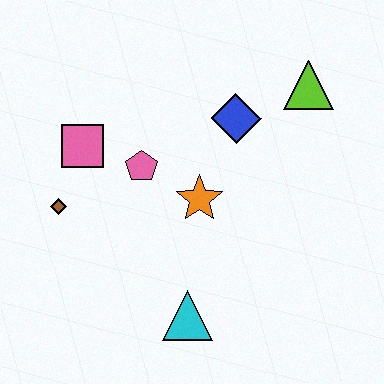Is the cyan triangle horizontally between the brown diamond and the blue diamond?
Yes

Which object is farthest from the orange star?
The lime triangle is farthest from the orange star.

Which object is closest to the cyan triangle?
The orange star is closest to the cyan triangle.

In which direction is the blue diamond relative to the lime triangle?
The blue diamond is to the left of the lime triangle.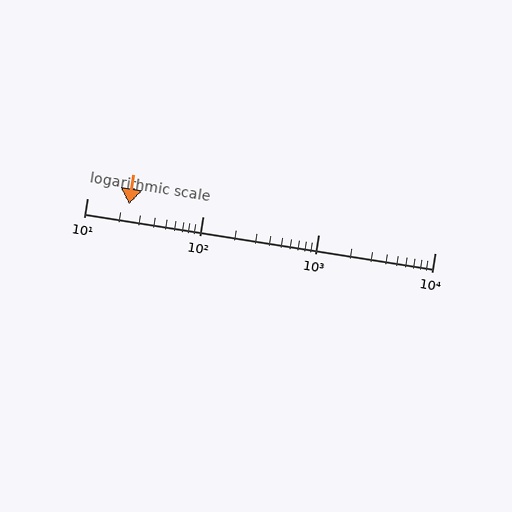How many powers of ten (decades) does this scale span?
The scale spans 3 decades, from 10 to 10000.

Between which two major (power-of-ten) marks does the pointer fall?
The pointer is between 10 and 100.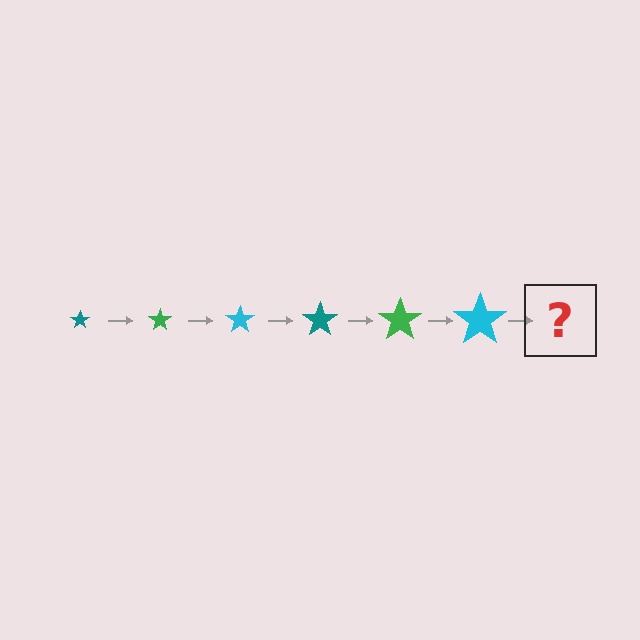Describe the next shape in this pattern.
It should be a teal star, larger than the previous one.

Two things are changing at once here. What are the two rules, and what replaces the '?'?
The two rules are that the star grows larger each step and the color cycles through teal, green, and cyan. The '?' should be a teal star, larger than the previous one.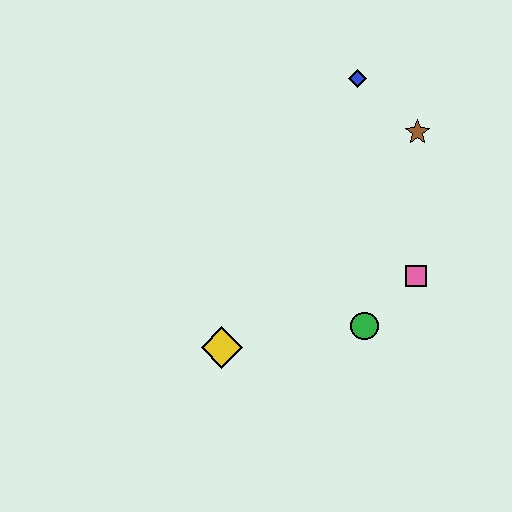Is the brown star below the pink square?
No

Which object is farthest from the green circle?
The blue diamond is farthest from the green circle.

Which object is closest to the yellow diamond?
The green circle is closest to the yellow diamond.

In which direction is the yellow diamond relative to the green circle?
The yellow diamond is to the left of the green circle.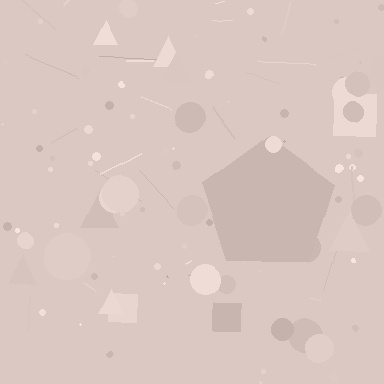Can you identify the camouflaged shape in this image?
The camouflaged shape is a pentagon.